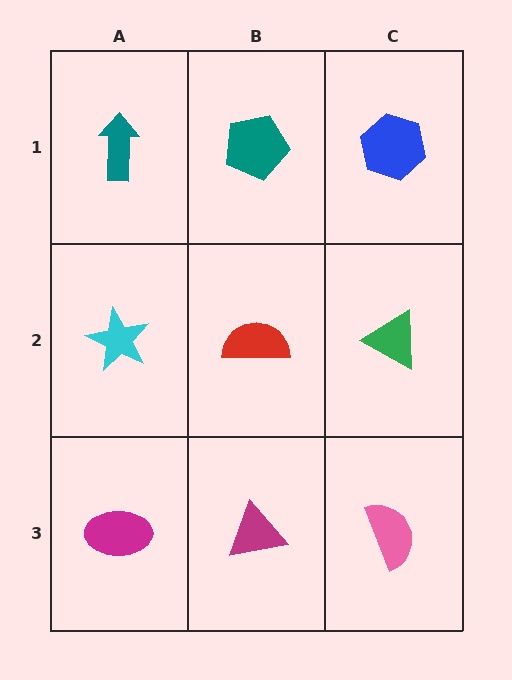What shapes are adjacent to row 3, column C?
A green triangle (row 2, column C), a magenta triangle (row 3, column B).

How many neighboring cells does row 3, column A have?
2.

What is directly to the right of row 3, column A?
A magenta triangle.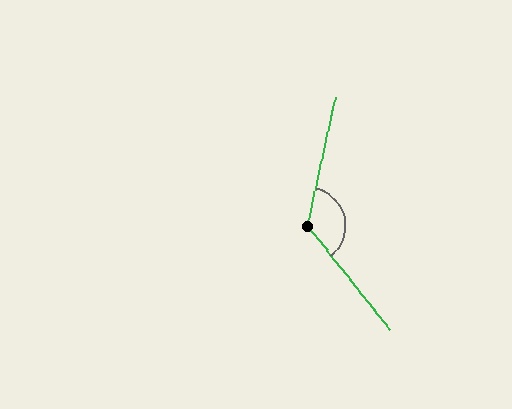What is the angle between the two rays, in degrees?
Approximately 129 degrees.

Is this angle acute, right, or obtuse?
It is obtuse.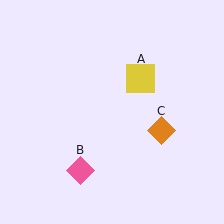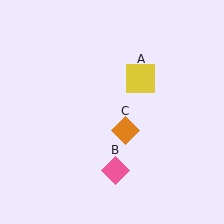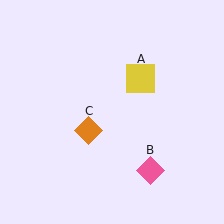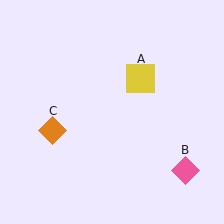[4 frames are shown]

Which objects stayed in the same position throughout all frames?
Yellow square (object A) remained stationary.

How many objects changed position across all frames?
2 objects changed position: pink diamond (object B), orange diamond (object C).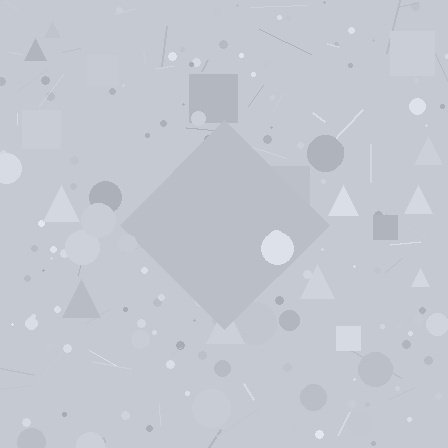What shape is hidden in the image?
A diamond is hidden in the image.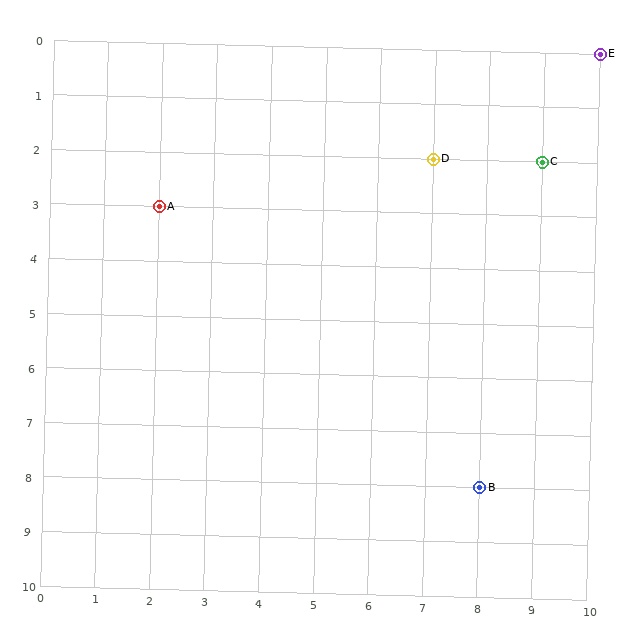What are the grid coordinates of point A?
Point A is at grid coordinates (2, 3).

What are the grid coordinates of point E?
Point E is at grid coordinates (10, 0).